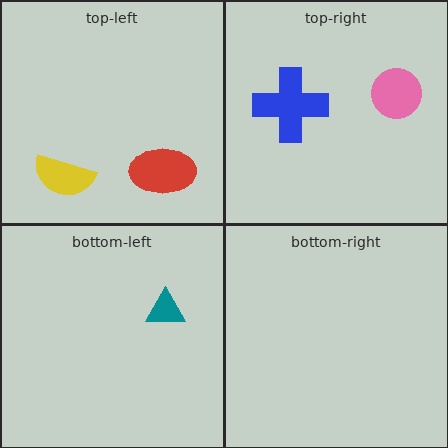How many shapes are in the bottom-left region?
1.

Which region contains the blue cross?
The top-right region.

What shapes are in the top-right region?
The pink circle, the blue cross.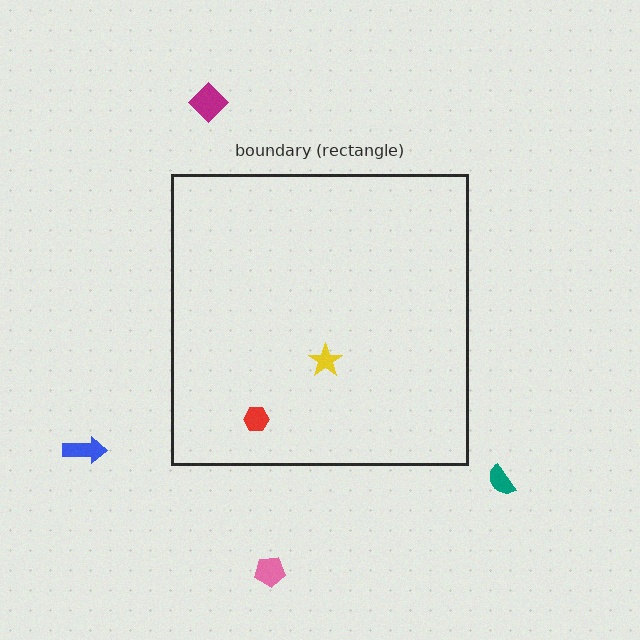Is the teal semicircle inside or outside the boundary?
Outside.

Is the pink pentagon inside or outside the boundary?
Outside.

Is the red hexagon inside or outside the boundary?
Inside.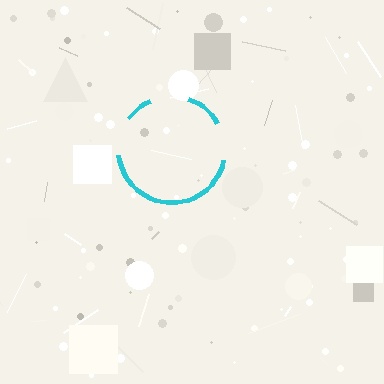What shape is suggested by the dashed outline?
The dashed outline suggests a circle.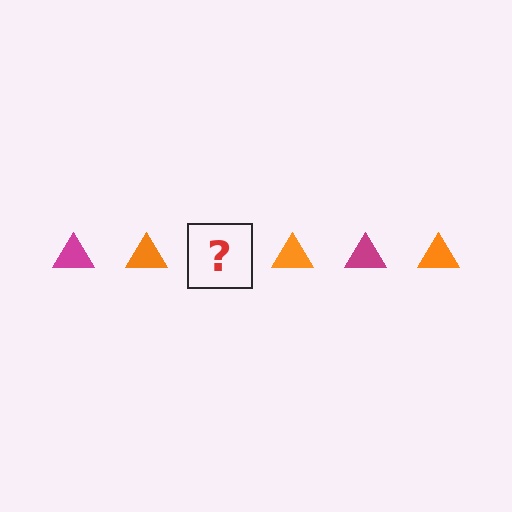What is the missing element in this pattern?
The missing element is a magenta triangle.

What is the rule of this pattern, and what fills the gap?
The rule is that the pattern cycles through magenta, orange triangles. The gap should be filled with a magenta triangle.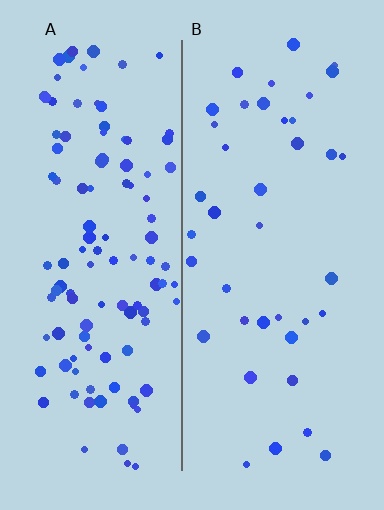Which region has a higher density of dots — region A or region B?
A (the left).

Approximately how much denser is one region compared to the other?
Approximately 2.8× — region A over region B.